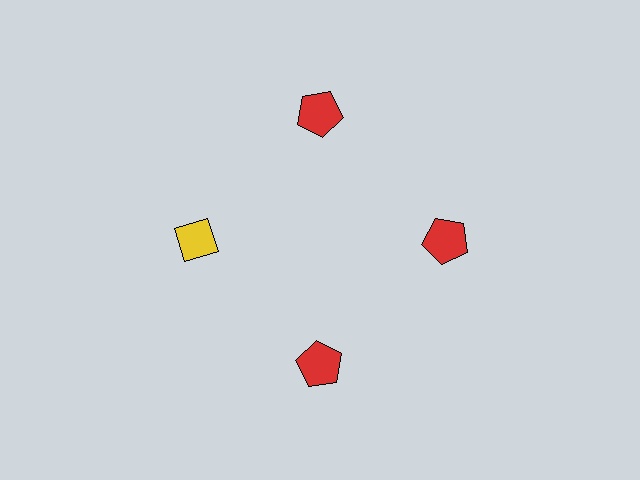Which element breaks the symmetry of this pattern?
The yellow diamond at roughly the 9 o'clock position breaks the symmetry. All other shapes are red pentagons.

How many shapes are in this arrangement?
There are 4 shapes arranged in a ring pattern.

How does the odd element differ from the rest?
It differs in both color (yellow instead of red) and shape (diamond instead of pentagon).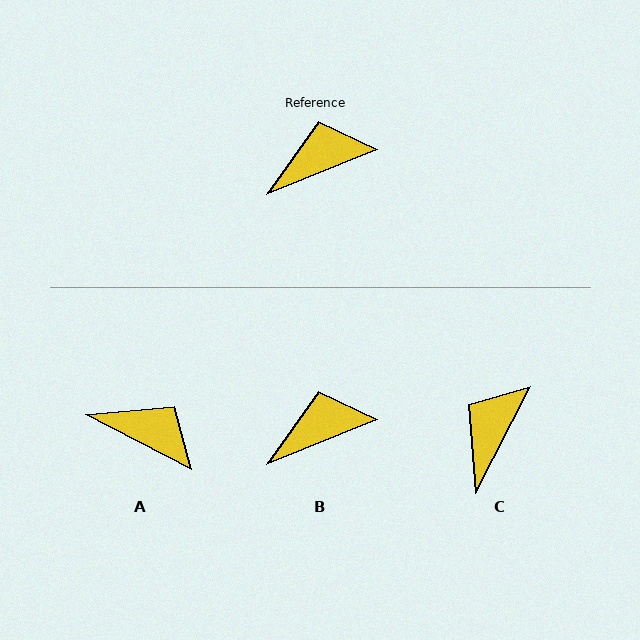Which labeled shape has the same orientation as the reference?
B.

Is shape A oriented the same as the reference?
No, it is off by about 49 degrees.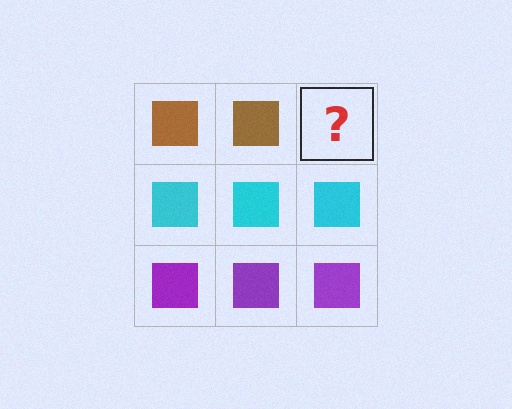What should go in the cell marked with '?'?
The missing cell should contain a brown square.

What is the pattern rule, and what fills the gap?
The rule is that each row has a consistent color. The gap should be filled with a brown square.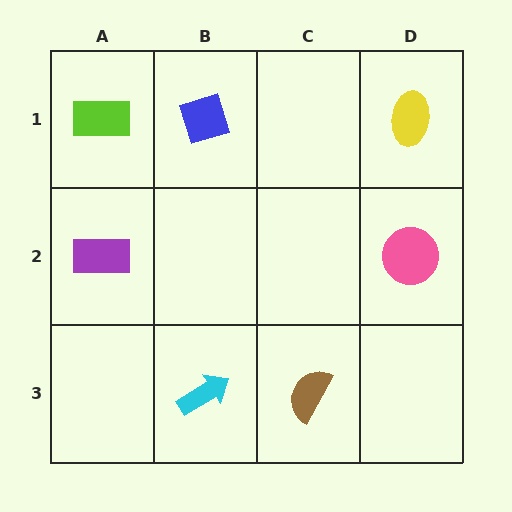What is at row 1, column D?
A yellow ellipse.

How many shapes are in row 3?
2 shapes.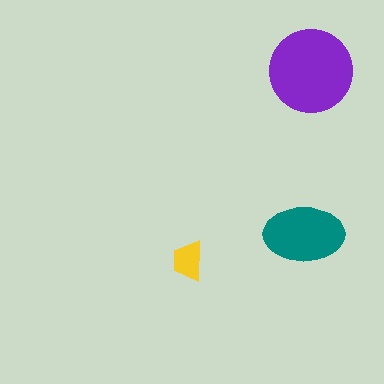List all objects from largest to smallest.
The purple circle, the teal ellipse, the yellow trapezoid.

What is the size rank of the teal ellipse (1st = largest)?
2nd.